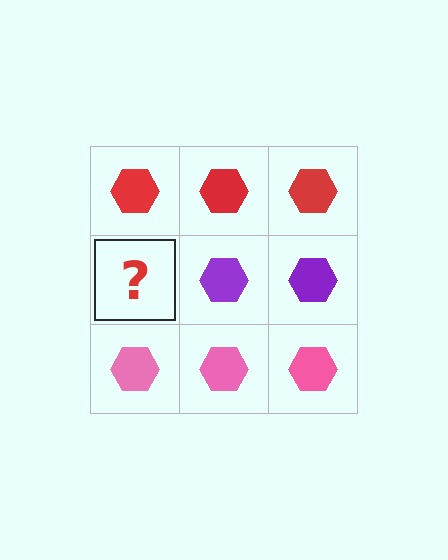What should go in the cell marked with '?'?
The missing cell should contain a purple hexagon.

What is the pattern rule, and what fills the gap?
The rule is that each row has a consistent color. The gap should be filled with a purple hexagon.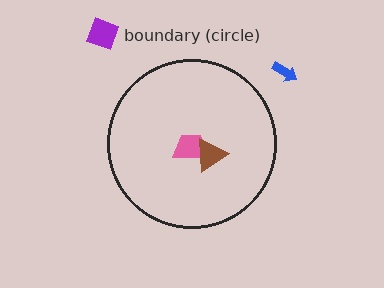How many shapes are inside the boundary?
2 inside, 2 outside.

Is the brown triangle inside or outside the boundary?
Inside.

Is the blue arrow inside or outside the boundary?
Outside.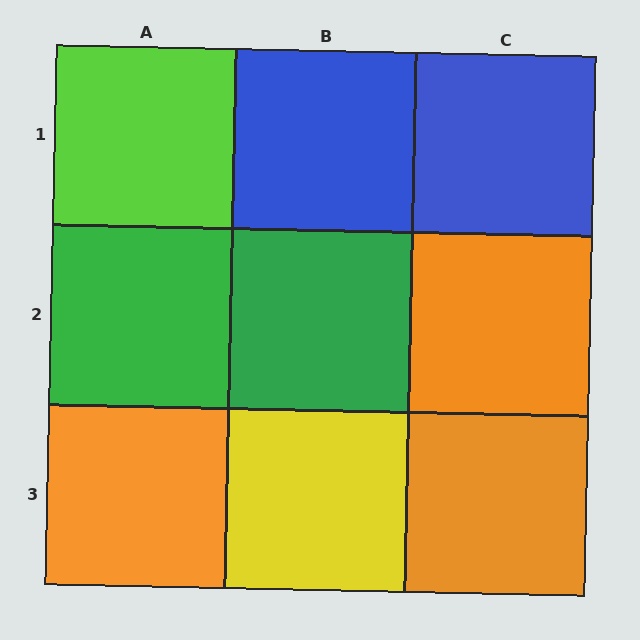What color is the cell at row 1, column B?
Blue.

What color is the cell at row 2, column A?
Green.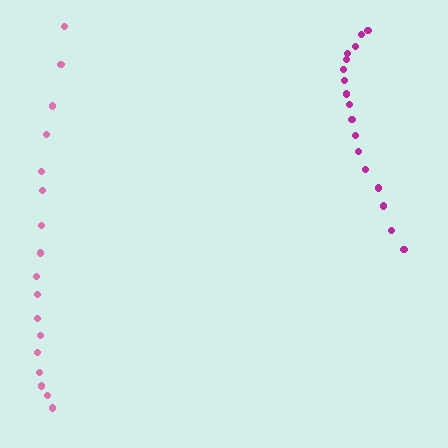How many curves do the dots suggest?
There are 2 distinct paths.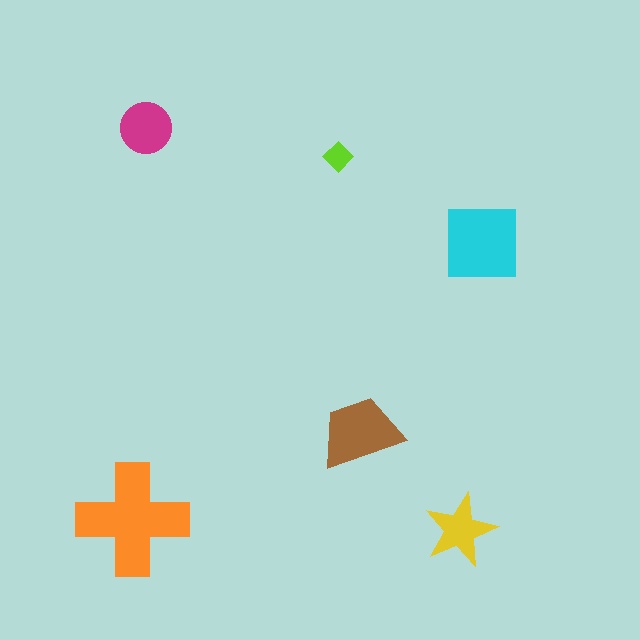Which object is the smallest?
The lime diamond.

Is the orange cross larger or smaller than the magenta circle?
Larger.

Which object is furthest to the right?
The cyan square is rightmost.